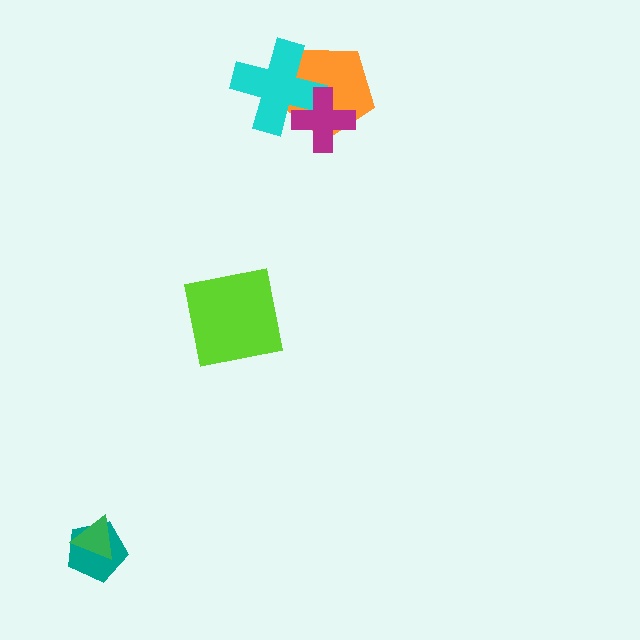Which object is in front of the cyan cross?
The magenta cross is in front of the cyan cross.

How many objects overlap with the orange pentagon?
2 objects overlap with the orange pentagon.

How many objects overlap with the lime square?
0 objects overlap with the lime square.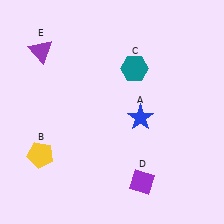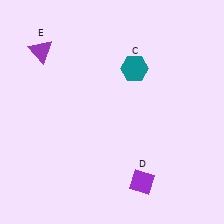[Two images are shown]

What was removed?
The blue star (A), the yellow pentagon (B) were removed in Image 2.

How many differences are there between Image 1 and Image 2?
There are 2 differences between the two images.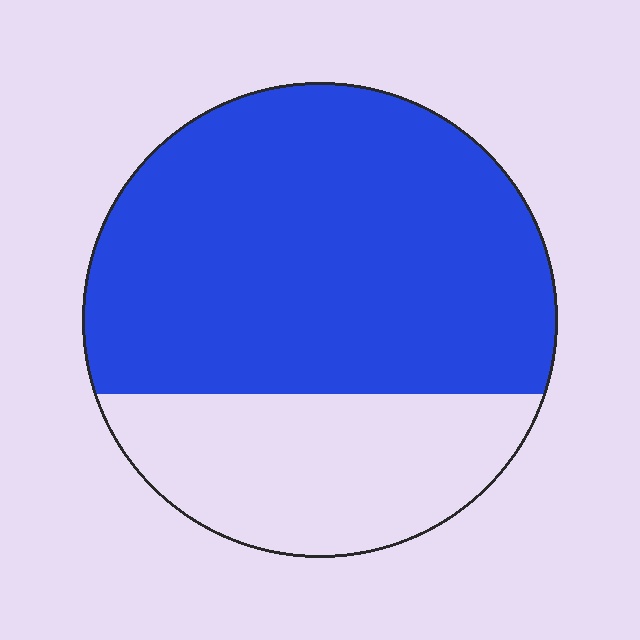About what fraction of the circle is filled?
About two thirds (2/3).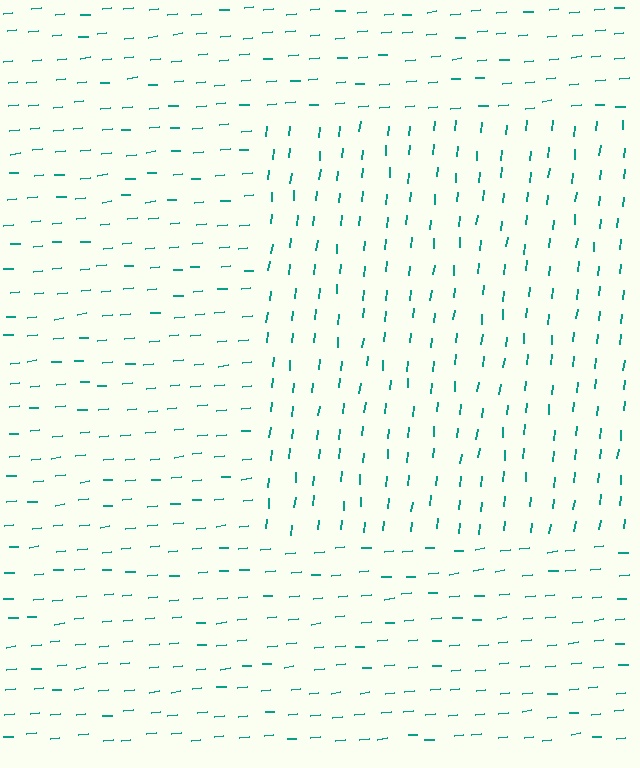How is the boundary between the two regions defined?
The boundary is defined purely by a change in line orientation (approximately 79 degrees difference). All lines are the same color and thickness.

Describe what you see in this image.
The image is filled with small teal line segments. A rectangle region in the image has lines oriented differently from the surrounding lines, creating a visible texture boundary.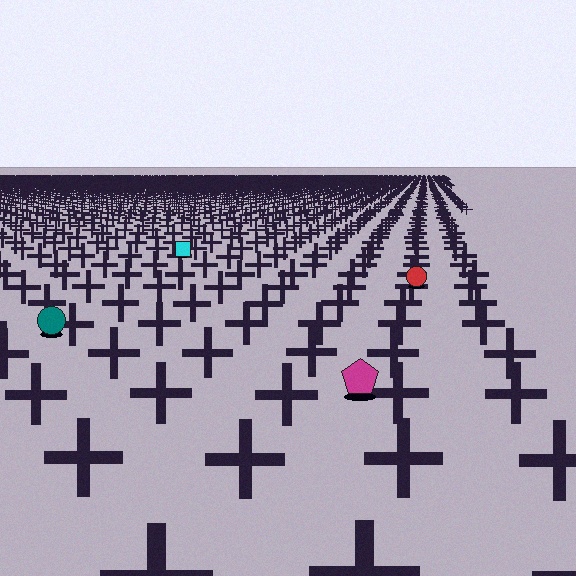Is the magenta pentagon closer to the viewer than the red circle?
Yes. The magenta pentagon is closer — you can tell from the texture gradient: the ground texture is coarser near it.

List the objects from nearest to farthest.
From nearest to farthest: the magenta pentagon, the teal circle, the red circle, the cyan square.